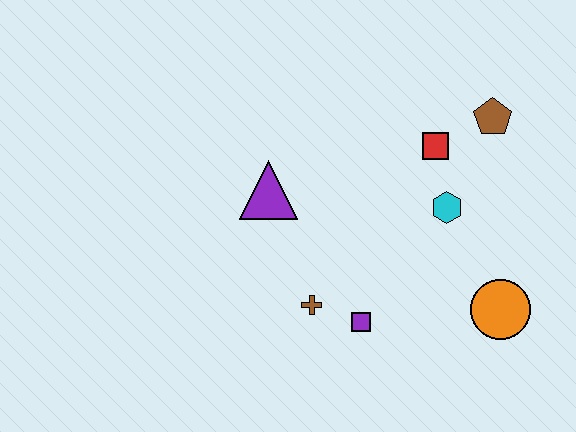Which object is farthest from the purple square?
The brown pentagon is farthest from the purple square.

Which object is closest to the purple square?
The brown cross is closest to the purple square.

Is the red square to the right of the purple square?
Yes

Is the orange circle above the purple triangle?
No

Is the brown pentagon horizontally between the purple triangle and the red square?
No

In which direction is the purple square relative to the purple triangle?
The purple square is below the purple triangle.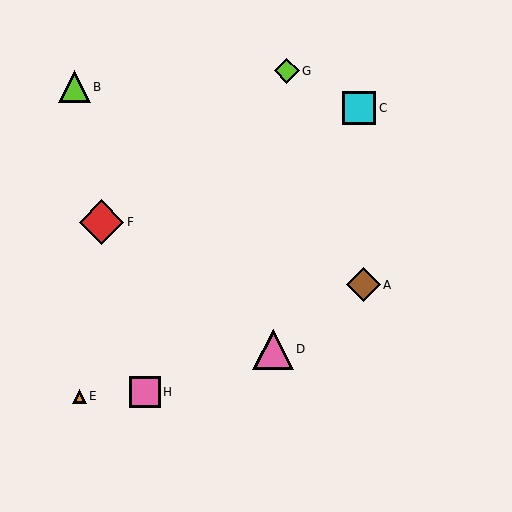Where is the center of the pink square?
The center of the pink square is at (145, 392).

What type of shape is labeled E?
Shape E is an orange triangle.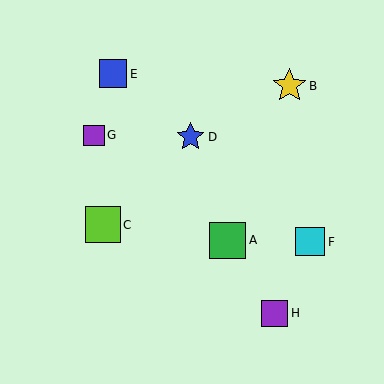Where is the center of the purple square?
The center of the purple square is at (94, 135).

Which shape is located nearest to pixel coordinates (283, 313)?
The purple square (labeled H) at (275, 314) is nearest to that location.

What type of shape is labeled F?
Shape F is a cyan square.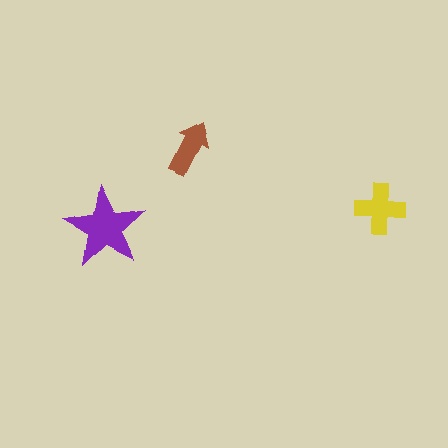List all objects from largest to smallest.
The purple star, the yellow cross, the brown arrow.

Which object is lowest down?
The purple star is bottommost.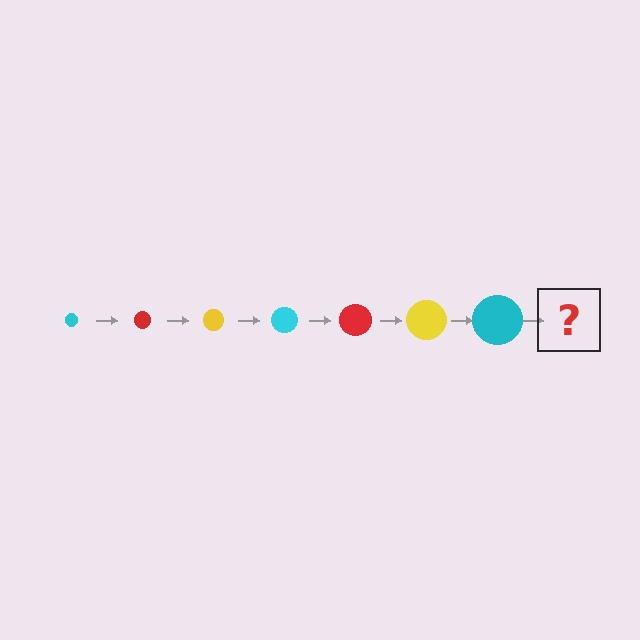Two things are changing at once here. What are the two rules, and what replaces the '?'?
The two rules are that the circle grows larger each step and the color cycles through cyan, red, and yellow. The '?' should be a red circle, larger than the previous one.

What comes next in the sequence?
The next element should be a red circle, larger than the previous one.